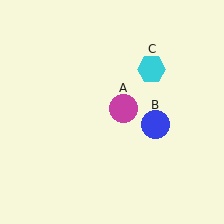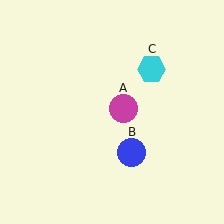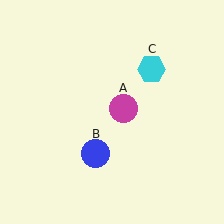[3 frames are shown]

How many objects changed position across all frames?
1 object changed position: blue circle (object B).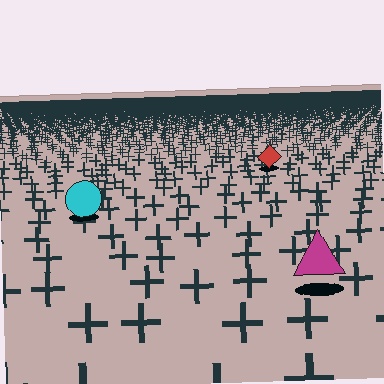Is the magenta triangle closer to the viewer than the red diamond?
Yes. The magenta triangle is closer — you can tell from the texture gradient: the ground texture is coarser near it.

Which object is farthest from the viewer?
The red diamond is farthest from the viewer. It appears smaller and the ground texture around it is denser.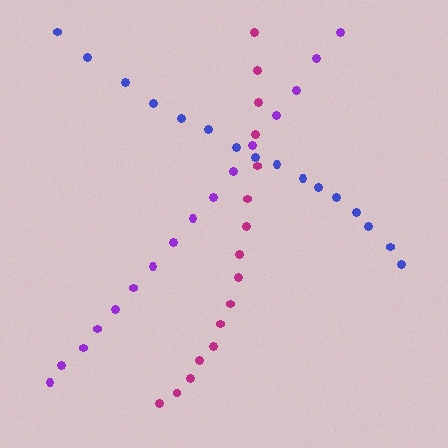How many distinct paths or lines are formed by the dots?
There are 3 distinct paths.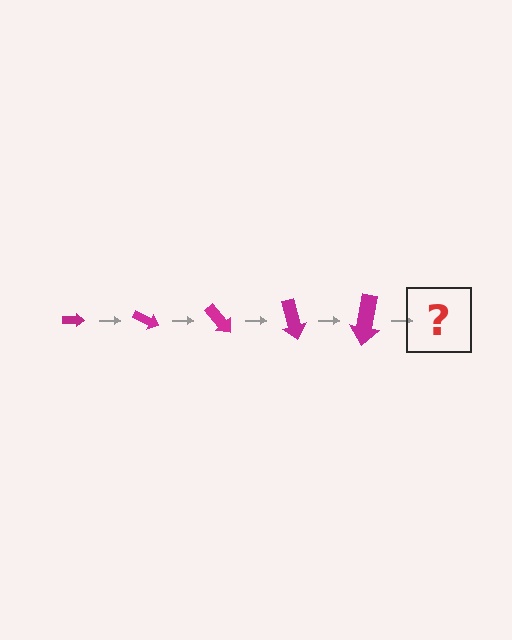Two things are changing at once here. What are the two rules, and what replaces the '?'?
The two rules are that the arrow grows larger each step and it rotates 25 degrees each step. The '?' should be an arrow, larger than the previous one and rotated 125 degrees from the start.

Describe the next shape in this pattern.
It should be an arrow, larger than the previous one and rotated 125 degrees from the start.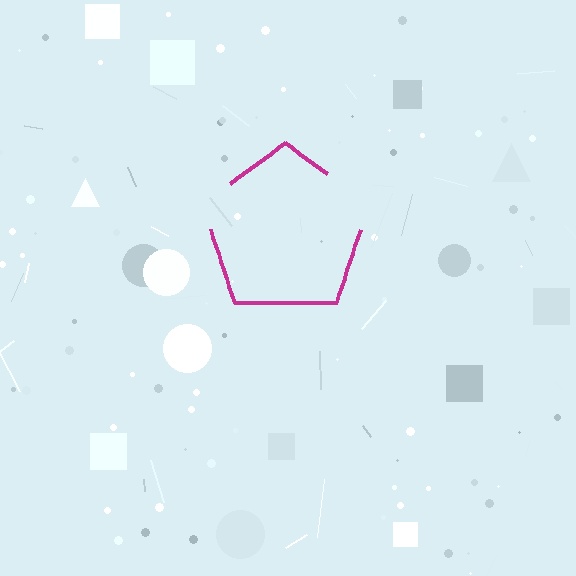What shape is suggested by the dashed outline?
The dashed outline suggests a pentagon.